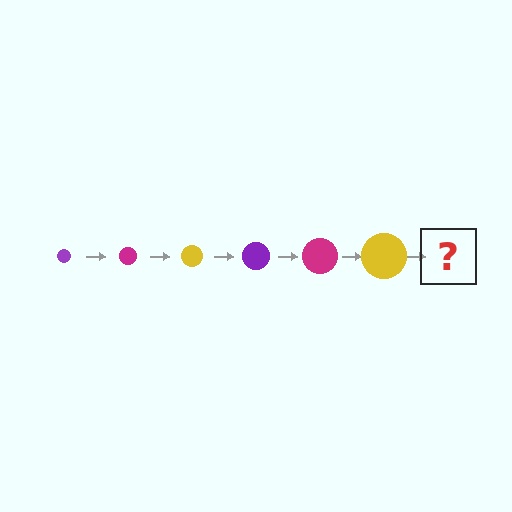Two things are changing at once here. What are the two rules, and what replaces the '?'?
The two rules are that the circle grows larger each step and the color cycles through purple, magenta, and yellow. The '?' should be a purple circle, larger than the previous one.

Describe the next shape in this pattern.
It should be a purple circle, larger than the previous one.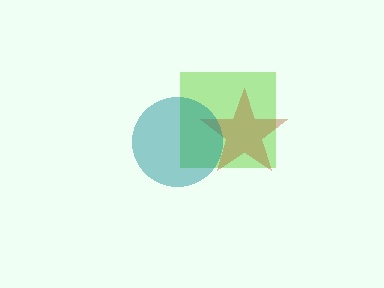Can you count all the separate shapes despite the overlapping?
Yes, there are 3 separate shapes.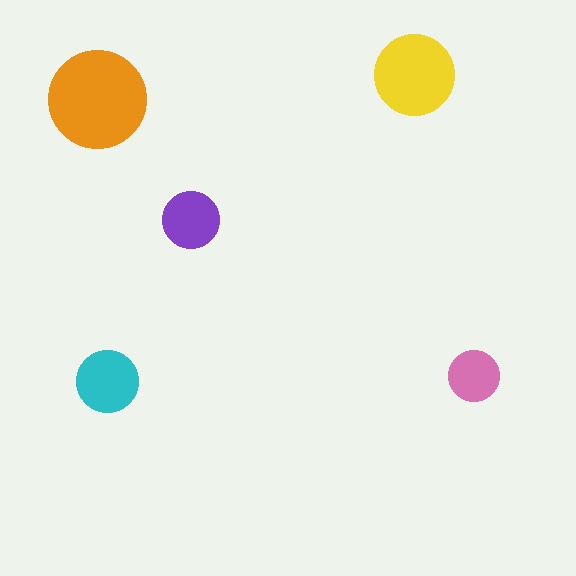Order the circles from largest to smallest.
the orange one, the yellow one, the cyan one, the purple one, the pink one.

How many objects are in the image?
There are 5 objects in the image.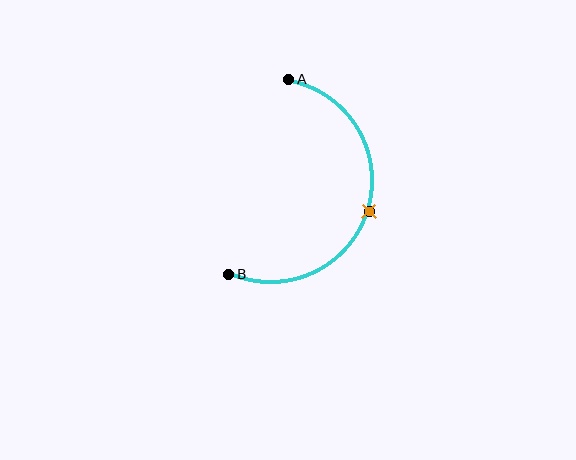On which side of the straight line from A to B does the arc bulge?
The arc bulges to the right of the straight line connecting A and B.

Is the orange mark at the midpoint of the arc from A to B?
Yes. The orange mark lies on the arc at equal arc-length from both A and B — it is the arc midpoint.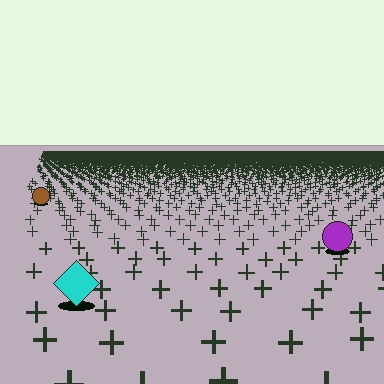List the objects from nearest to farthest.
From nearest to farthest: the cyan diamond, the purple circle, the brown circle.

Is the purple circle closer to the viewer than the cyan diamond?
No. The cyan diamond is closer — you can tell from the texture gradient: the ground texture is coarser near it.